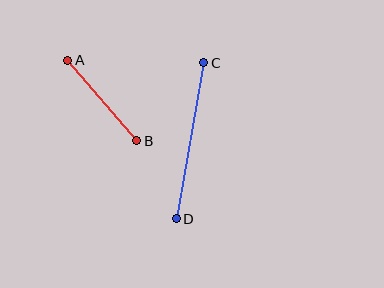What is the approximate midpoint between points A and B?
The midpoint is at approximately (102, 101) pixels.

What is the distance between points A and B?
The distance is approximately 106 pixels.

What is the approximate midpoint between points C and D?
The midpoint is at approximately (190, 141) pixels.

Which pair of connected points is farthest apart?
Points C and D are farthest apart.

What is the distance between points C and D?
The distance is approximately 158 pixels.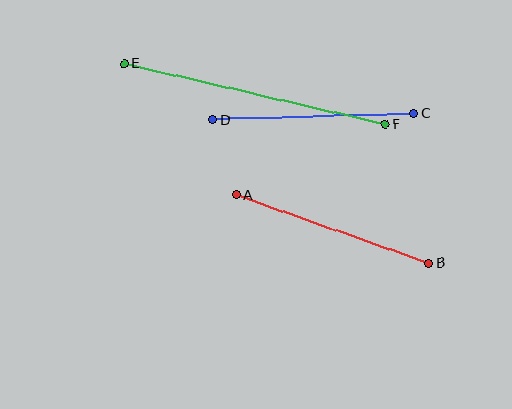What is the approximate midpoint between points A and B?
The midpoint is at approximately (333, 229) pixels.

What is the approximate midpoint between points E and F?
The midpoint is at approximately (255, 94) pixels.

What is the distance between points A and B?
The distance is approximately 205 pixels.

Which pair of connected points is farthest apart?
Points E and F are farthest apart.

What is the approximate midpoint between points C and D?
The midpoint is at approximately (314, 117) pixels.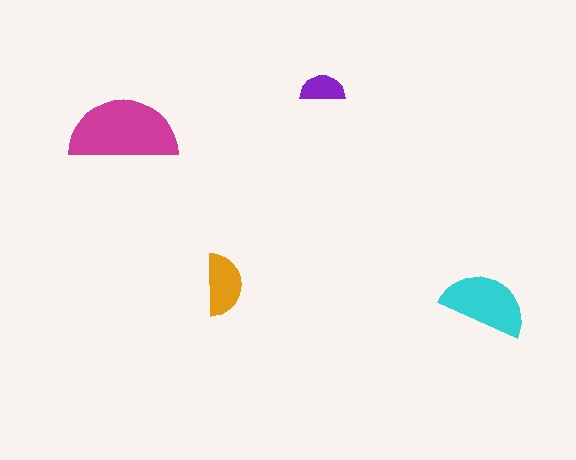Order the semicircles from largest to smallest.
the magenta one, the cyan one, the orange one, the purple one.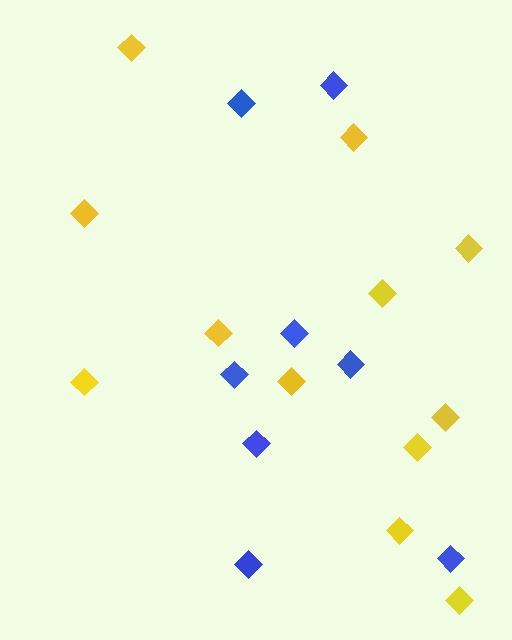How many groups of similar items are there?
There are 2 groups: one group of blue diamonds (8) and one group of yellow diamonds (12).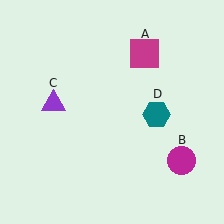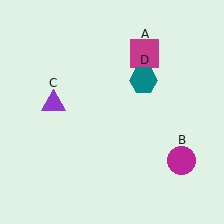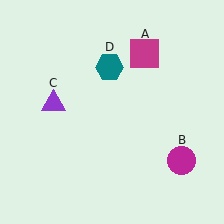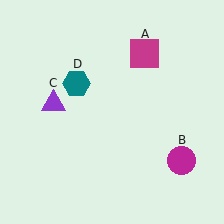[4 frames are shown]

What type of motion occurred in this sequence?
The teal hexagon (object D) rotated counterclockwise around the center of the scene.